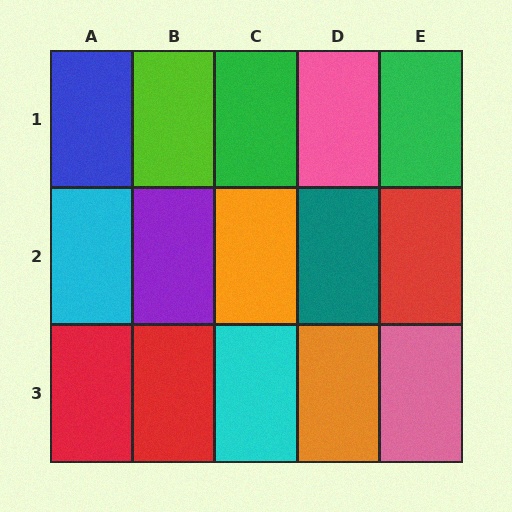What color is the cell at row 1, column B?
Lime.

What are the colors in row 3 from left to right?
Red, red, cyan, orange, pink.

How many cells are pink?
2 cells are pink.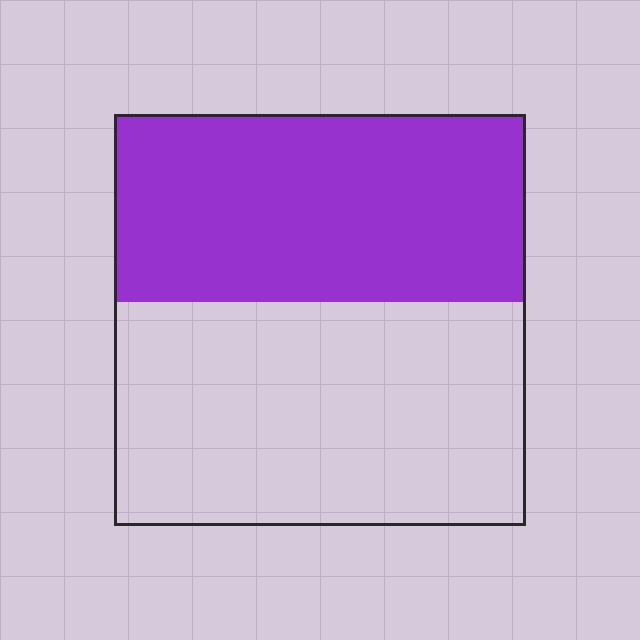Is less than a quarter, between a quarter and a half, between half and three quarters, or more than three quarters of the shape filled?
Between a quarter and a half.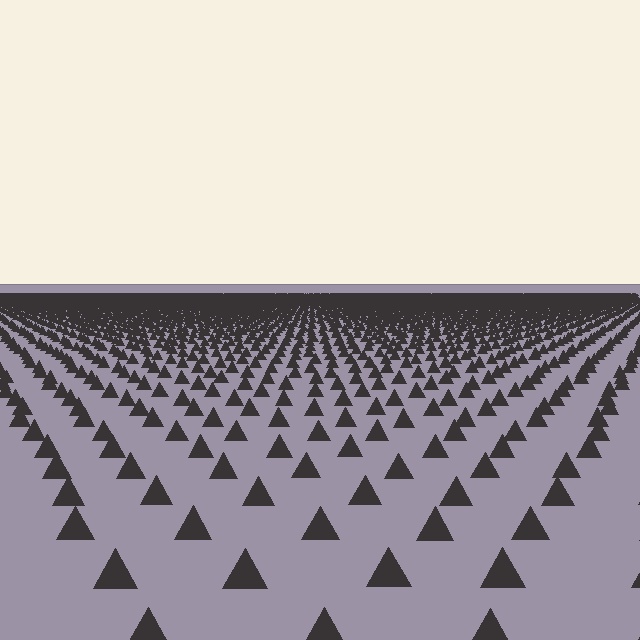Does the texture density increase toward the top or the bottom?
Density increases toward the top.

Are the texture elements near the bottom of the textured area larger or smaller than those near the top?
Larger. Near the bottom, elements are closer to the viewer and appear at a bigger on-screen size.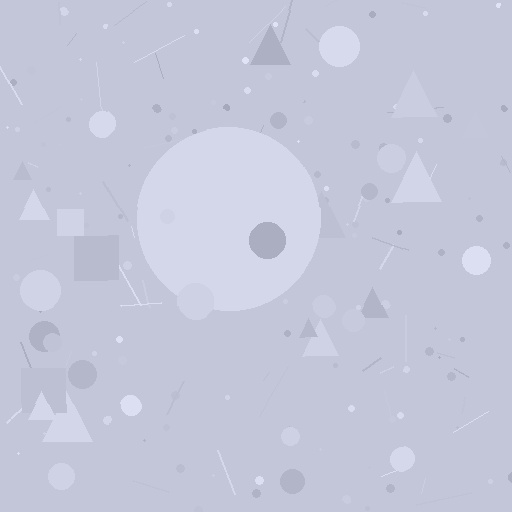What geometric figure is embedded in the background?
A circle is embedded in the background.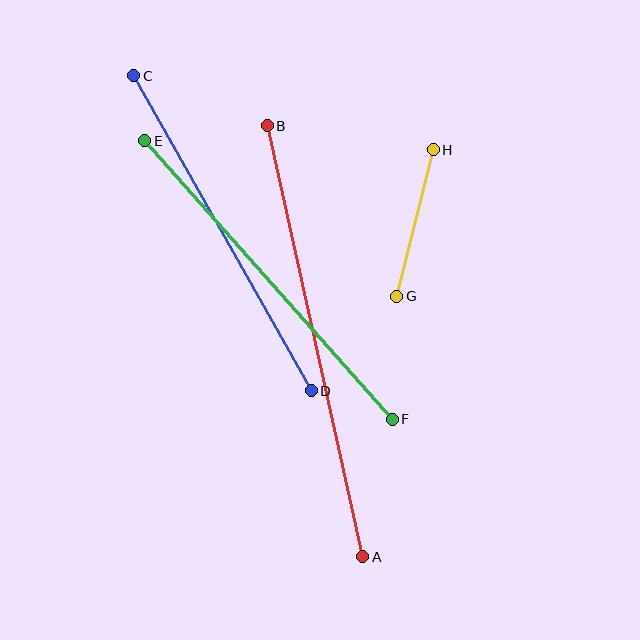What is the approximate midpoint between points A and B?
The midpoint is at approximately (315, 341) pixels.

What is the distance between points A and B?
The distance is approximately 442 pixels.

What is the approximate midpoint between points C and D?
The midpoint is at approximately (222, 233) pixels.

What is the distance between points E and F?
The distance is approximately 372 pixels.